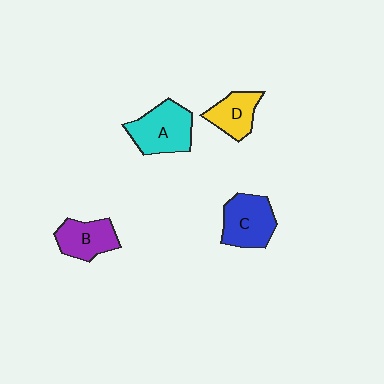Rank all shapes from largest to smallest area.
From largest to smallest: A (cyan), C (blue), B (purple), D (yellow).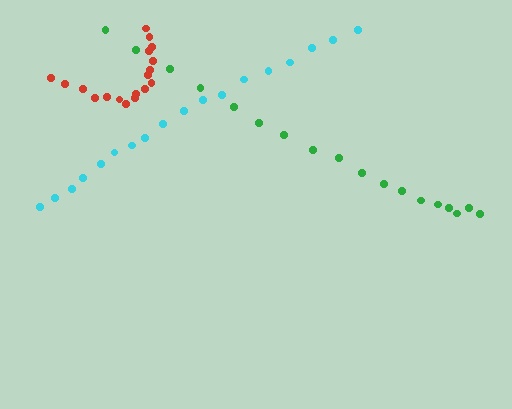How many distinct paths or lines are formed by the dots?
There are 3 distinct paths.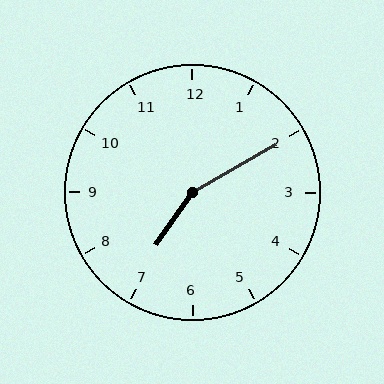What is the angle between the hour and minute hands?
Approximately 155 degrees.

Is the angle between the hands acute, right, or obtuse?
It is obtuse.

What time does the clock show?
7:10.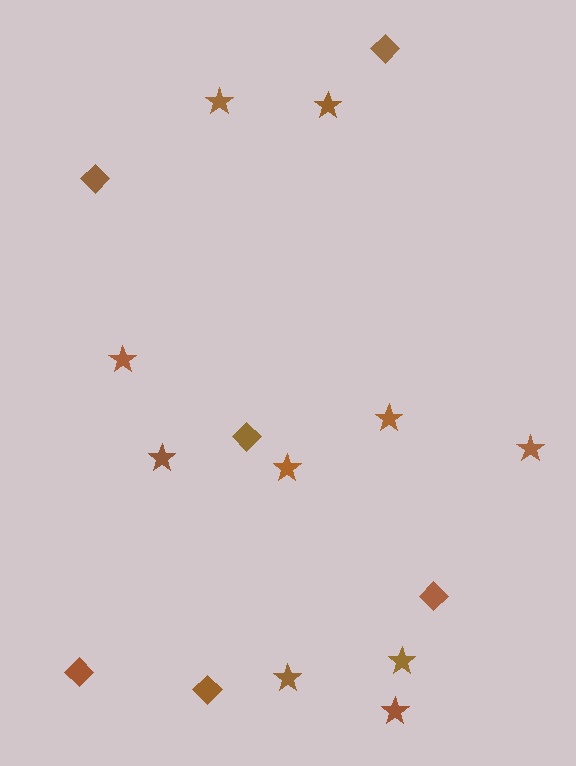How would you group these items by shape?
There are 2 groups: one group of diamonds (6) and one group of stars (10).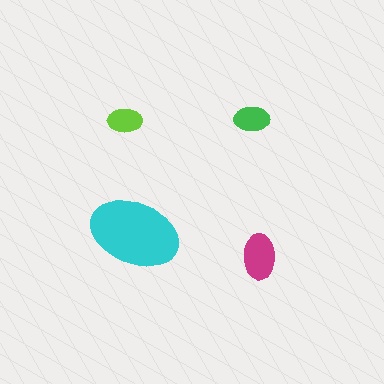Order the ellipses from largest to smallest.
the cyan one, the magenta one, the green one, the lime one.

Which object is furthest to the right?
The magenta ellipse is rightmost.